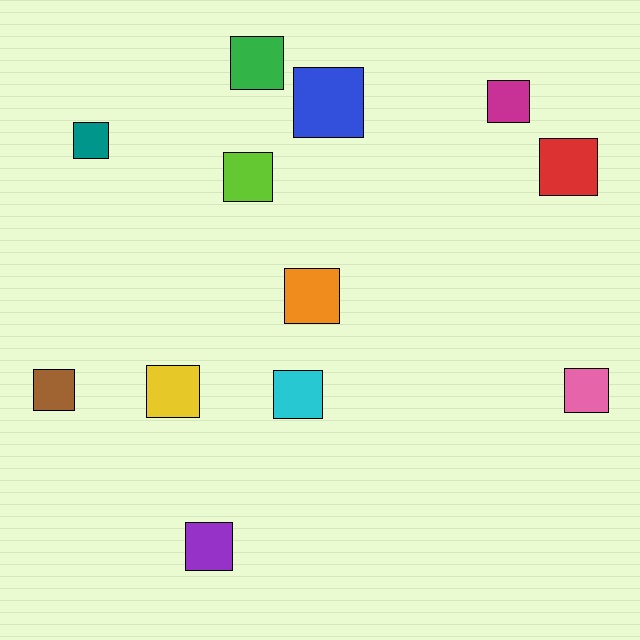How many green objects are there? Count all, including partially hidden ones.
There is 1 green object.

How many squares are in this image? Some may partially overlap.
There are 12 squares.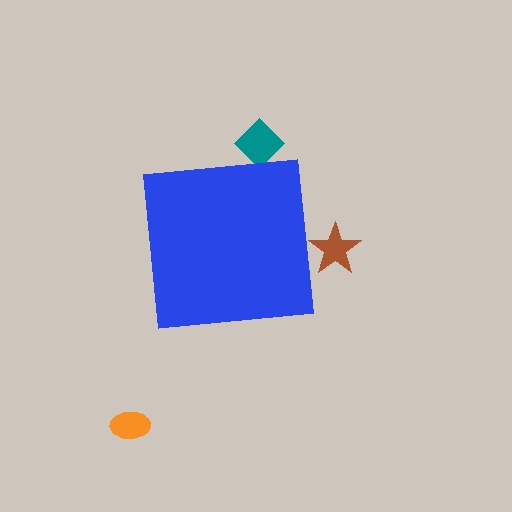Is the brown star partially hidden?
Yes, the brown star is partially hidden behind the blue square.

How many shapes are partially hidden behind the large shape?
2 shapes are partially hidden.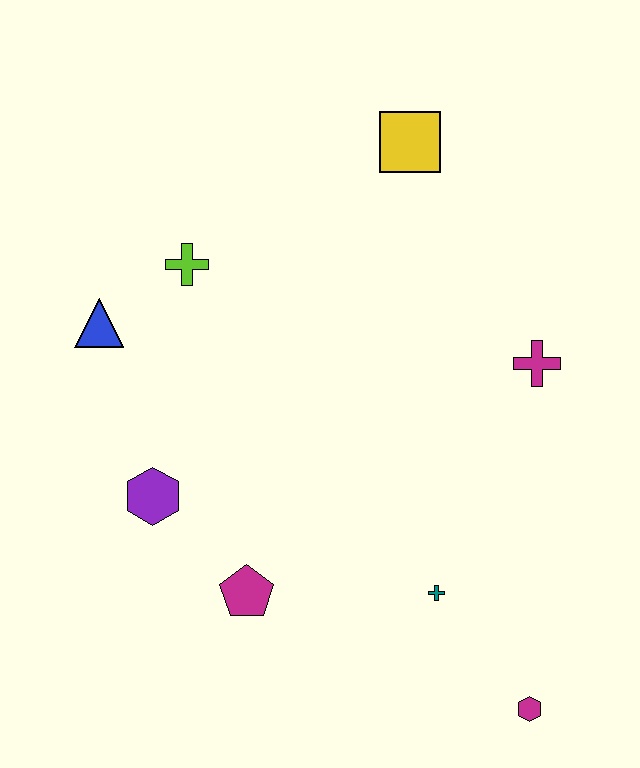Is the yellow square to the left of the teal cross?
Yes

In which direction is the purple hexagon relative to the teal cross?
The purple hexagon is to the left of the teal cross.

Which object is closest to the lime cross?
The blue triangle is closest to the lime cross.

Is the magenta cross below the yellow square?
Yes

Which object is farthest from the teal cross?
The yellow square is farthest from the teal cross.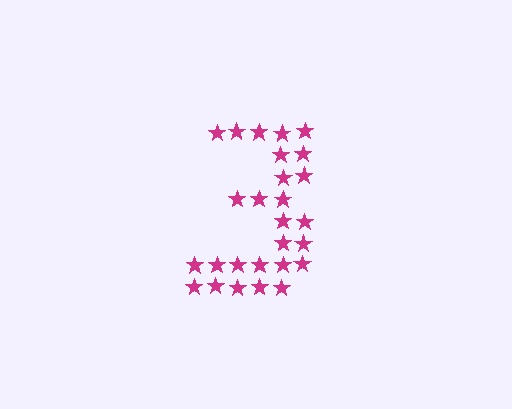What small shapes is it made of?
It is made of small stars.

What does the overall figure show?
The overall figure shows the digit 3.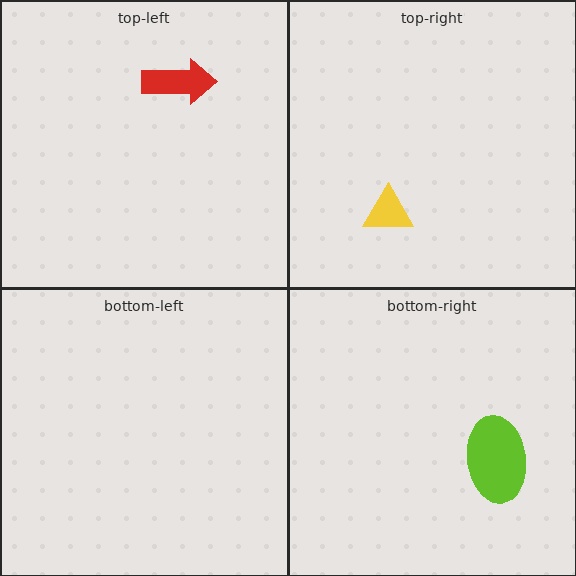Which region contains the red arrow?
The top-left region.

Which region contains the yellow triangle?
The top-right region.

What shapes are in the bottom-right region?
The lime ellipse.